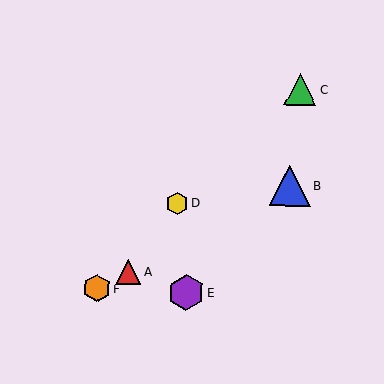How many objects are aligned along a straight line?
3 objects (A, B, F) are aligned along a straight line.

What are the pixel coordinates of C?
Object C is at (300, 89).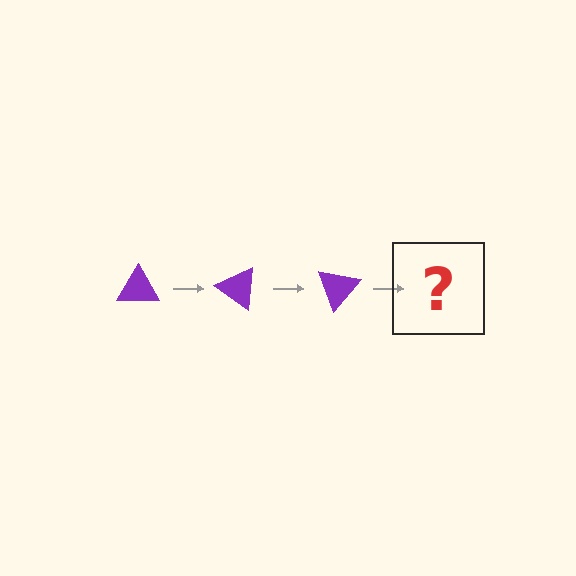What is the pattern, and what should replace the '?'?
The pattern is that the triangle rotates 35 degrees each step. The '?' should be a purple triangle rotated 105 degrees.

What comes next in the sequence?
The next element should be a purple triangle rotated 105 degrees.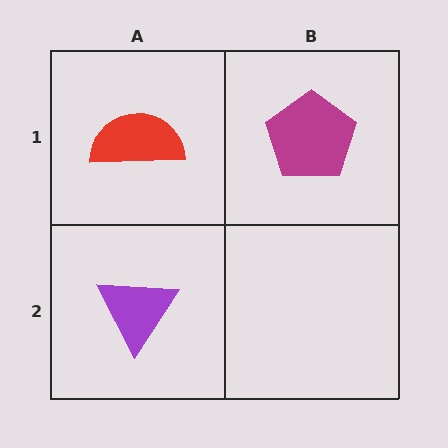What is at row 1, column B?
A magenta pentagon.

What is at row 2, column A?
A purple triangle.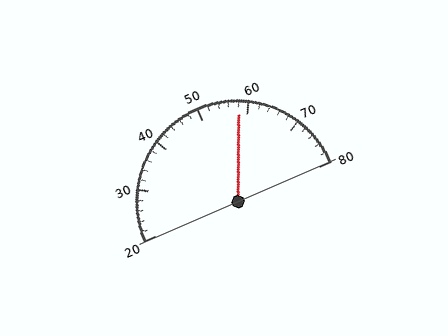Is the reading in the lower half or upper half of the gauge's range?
The reading is in the upper half of the range (20 to 80).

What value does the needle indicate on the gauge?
The needle indicates approximately 58.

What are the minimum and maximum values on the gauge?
The gauge ranges from 20 to 80.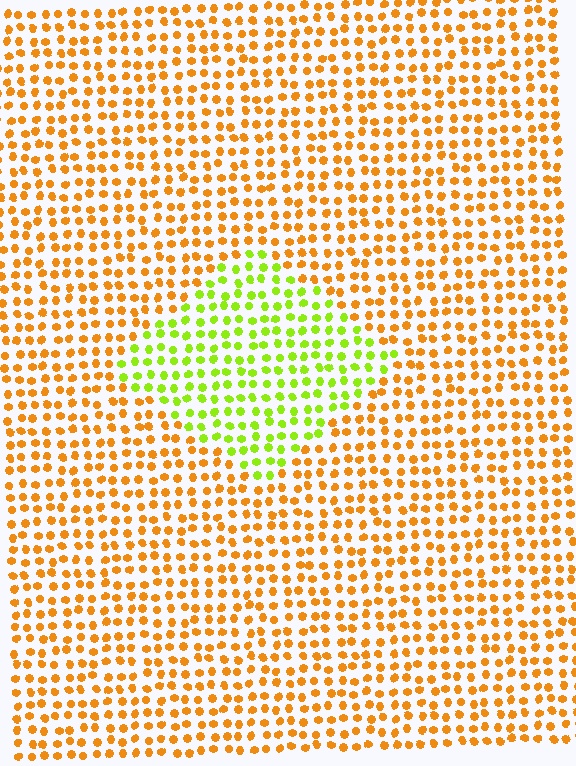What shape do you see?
I see a diamond.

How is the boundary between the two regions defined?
The boundary is defined purely by a slight shift in hue (about 53 degrees). Spacing, size, and orientation are identical on both sides.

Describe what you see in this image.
The image is filled with small orange elements in a uniform arrangement. A diamond-shaped region is visible where the elements are tinted to a slightly different hue, forming a subtle color boundary.